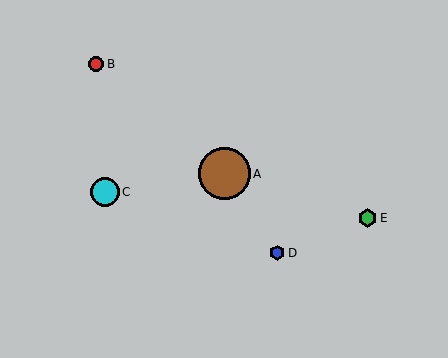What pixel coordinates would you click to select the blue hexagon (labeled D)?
Click at (277, 253) to select the blue hexagon D.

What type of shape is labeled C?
Shape C is a cyan circle.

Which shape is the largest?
The brown circle (labeled A) is the largest.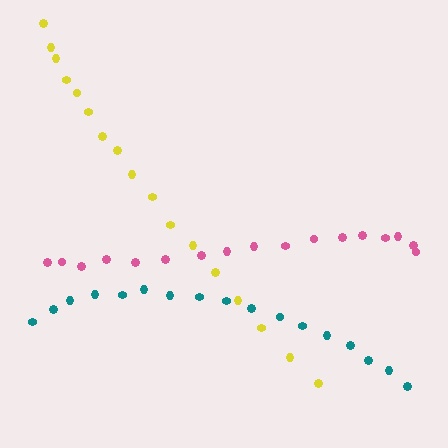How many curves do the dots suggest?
There are 3 distinct paths.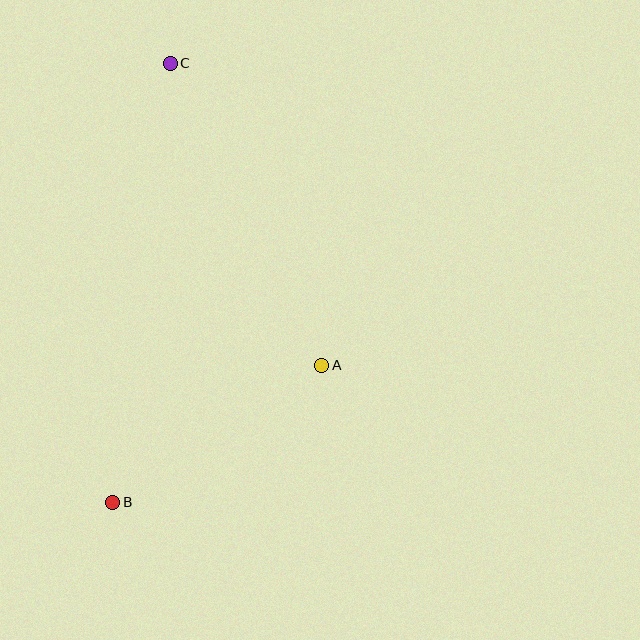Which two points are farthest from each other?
Points B and C are farthest from each other.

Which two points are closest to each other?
Points A and B are closest to each other.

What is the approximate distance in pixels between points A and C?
The distance between A and C is approximately 338 pixels.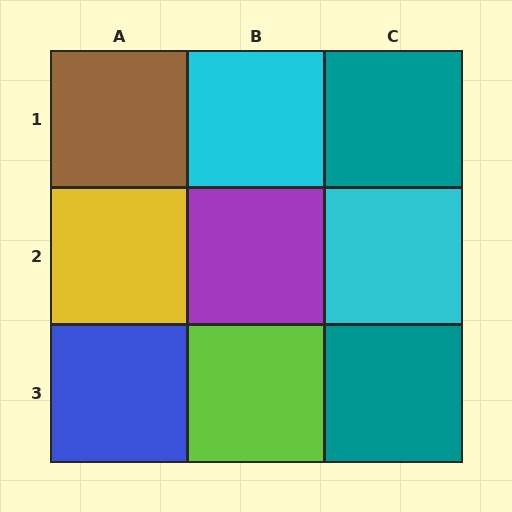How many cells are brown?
1 cell is brown.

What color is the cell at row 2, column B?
Purple.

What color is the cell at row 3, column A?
Blue.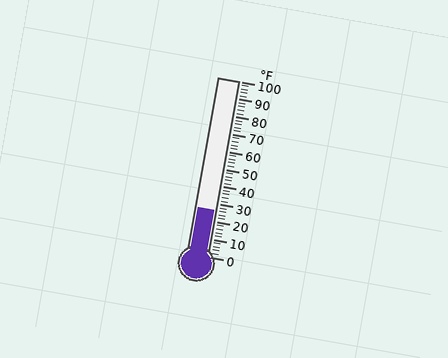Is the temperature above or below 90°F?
The temperature is below 90°F.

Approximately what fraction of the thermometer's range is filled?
The thermometer is filled to approximately 25% of its range.